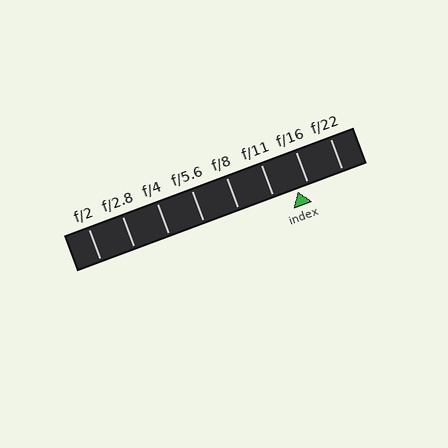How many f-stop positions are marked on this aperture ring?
There are 8 f-stop positions marked.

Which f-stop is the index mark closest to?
The index mark is closest to f/16.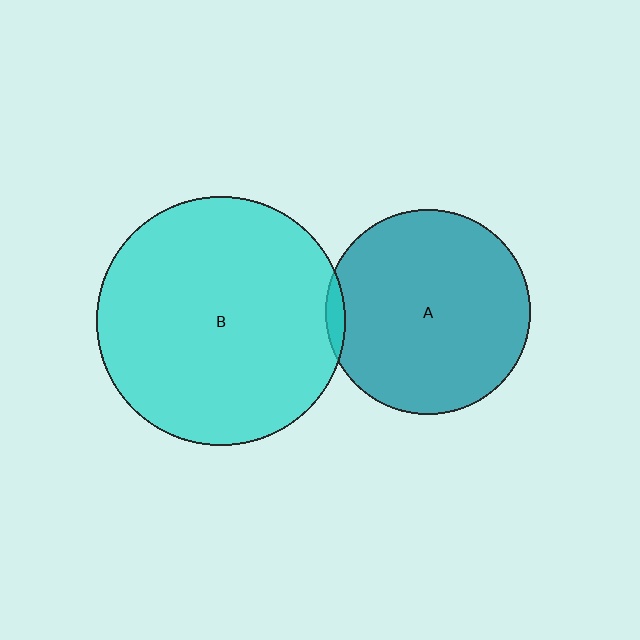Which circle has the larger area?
Circle B (cyan).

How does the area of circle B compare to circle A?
Approximately 1.5 times.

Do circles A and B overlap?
Yes.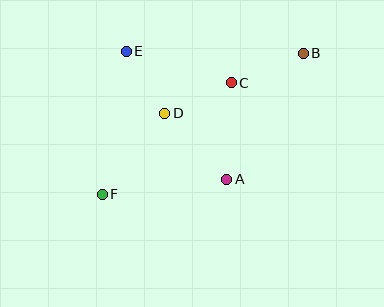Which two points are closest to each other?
Points D and E are closest to each other.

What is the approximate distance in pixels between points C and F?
The distance between C and F is approximately 171 pixels.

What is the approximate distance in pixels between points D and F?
The distance between D and F is approximately 102 pixels.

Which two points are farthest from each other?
Points B and F are farthest from each other.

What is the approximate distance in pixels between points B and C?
The distance between B and C is approximately 77 pixels.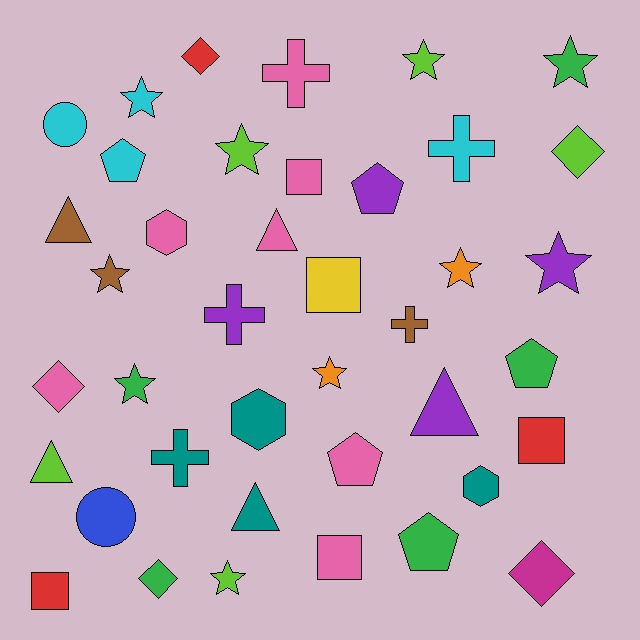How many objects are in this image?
There are 40 objects.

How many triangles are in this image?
There are 5 triangles.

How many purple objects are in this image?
There are 4 purple objects.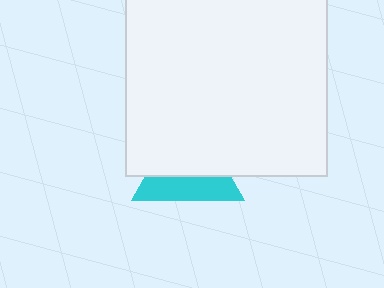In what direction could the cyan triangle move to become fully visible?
The cyan triangle could move down. That would shift it out from behind the white rectangle entirely.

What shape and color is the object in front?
The object in front is a white rectangle.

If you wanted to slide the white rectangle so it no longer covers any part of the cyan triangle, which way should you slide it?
Slide it up — that is the most direct way to separate the two shapes.